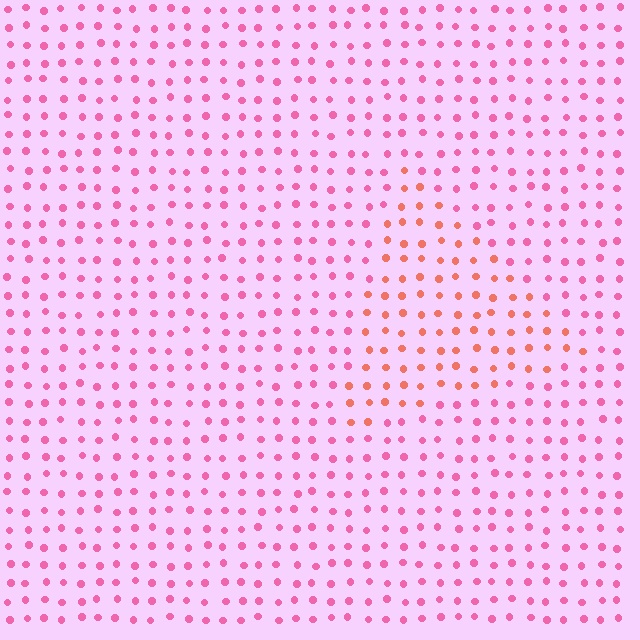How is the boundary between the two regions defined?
The boundary is defined purely by a slight shift in hue (about 37 degrees). Spacing, size, and orientation are identical on both sides.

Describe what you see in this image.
The image is filled with small pink elements in a uniform arrangement. A triangle-shaped region is visible where the elements are tinted to a slightly different hue, forming a subtle color boundary.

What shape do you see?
I see a triangle.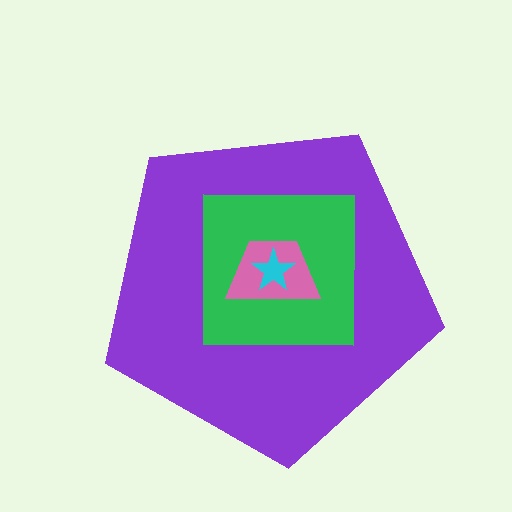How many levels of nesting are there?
4.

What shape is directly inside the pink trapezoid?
The cyan star.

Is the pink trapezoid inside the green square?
Yes.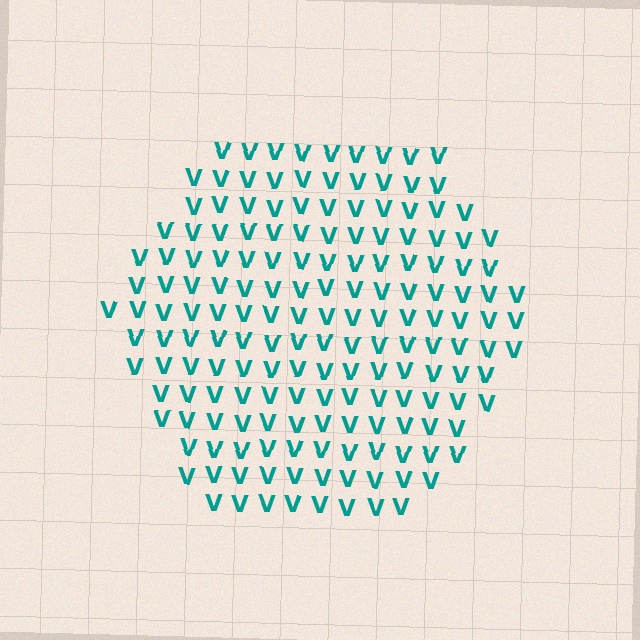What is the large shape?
The large shape is a hexagon.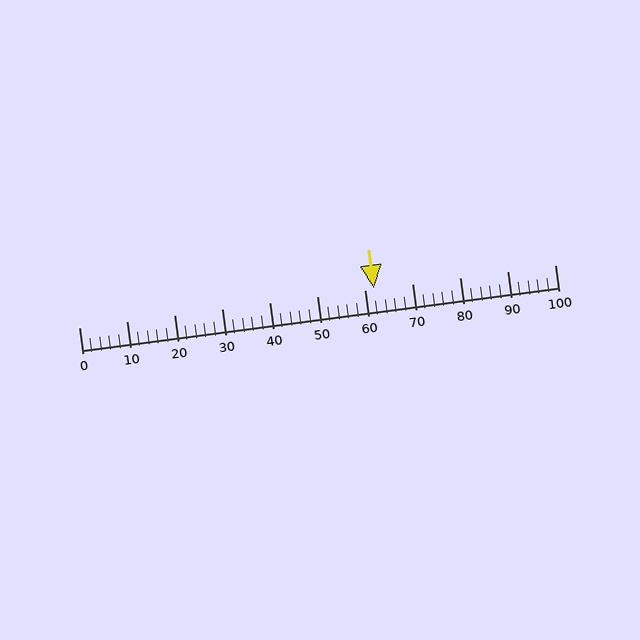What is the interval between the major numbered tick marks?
The major tick marks are spaced 10 units apart.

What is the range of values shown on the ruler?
The ruler shows values from 0 to 100.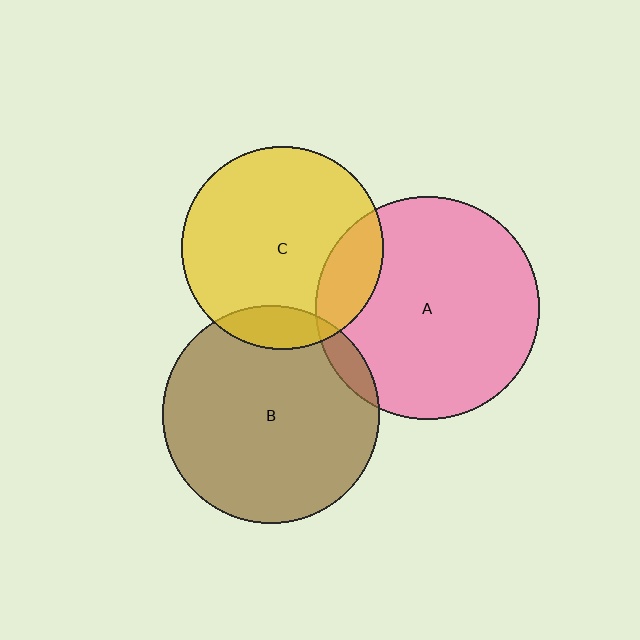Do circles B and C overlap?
Yes.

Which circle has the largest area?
Circle A (pink).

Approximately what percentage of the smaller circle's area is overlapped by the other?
Approximately 10%.